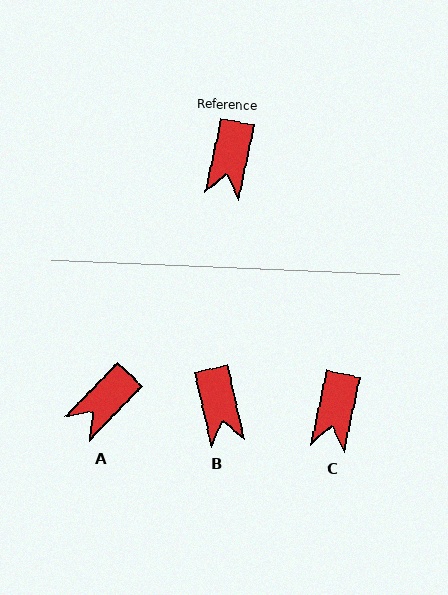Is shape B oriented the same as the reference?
No, it is off by about 24 degrees.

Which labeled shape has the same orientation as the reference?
C.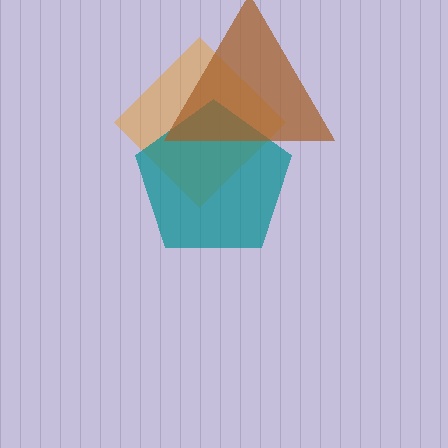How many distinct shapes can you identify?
There are 3 distinct shapes: an orange diamond, a teal pentagon, a brown triangle.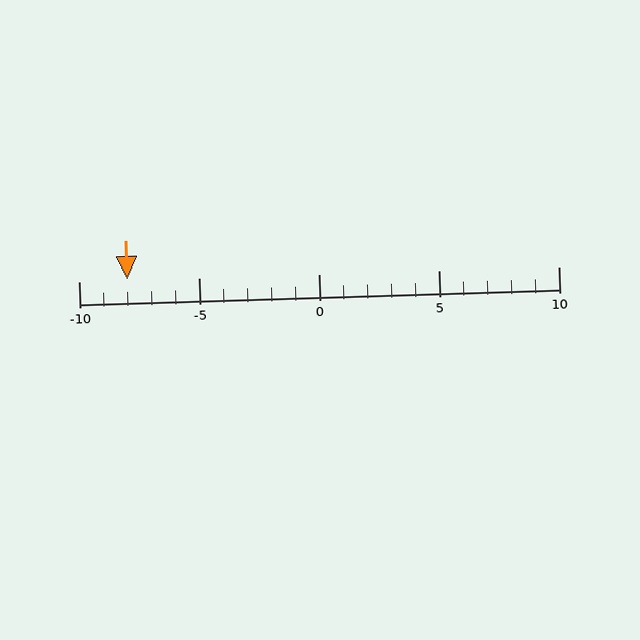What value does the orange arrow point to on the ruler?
The orange arrow points to approximately -8.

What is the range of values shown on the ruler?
The ruler shows values from -10 to 10.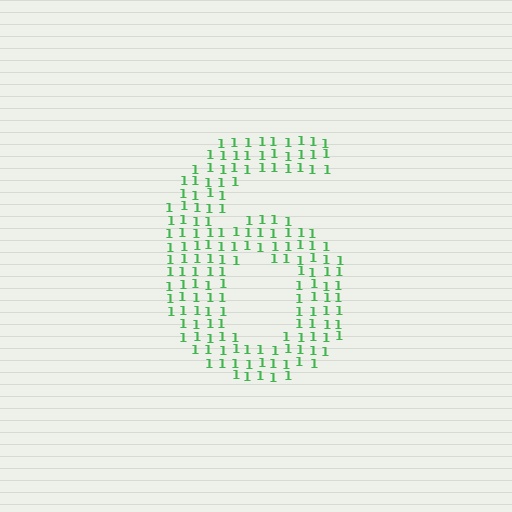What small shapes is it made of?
It is made of small digit 1's.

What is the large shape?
The large shape is the digit 6.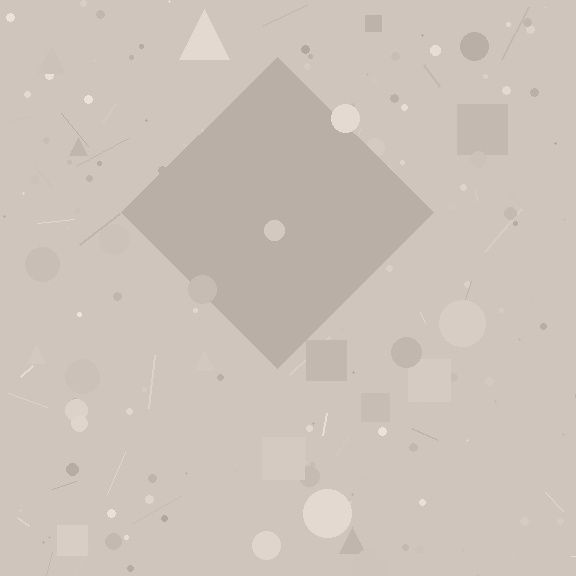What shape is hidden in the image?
A diamond is hidden in the image.